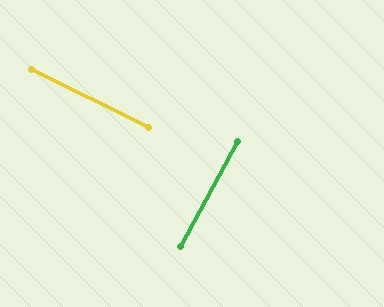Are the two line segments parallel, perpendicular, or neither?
Perpendicular — they meet at approximately 88°.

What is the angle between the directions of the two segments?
Approximately 88 degrees.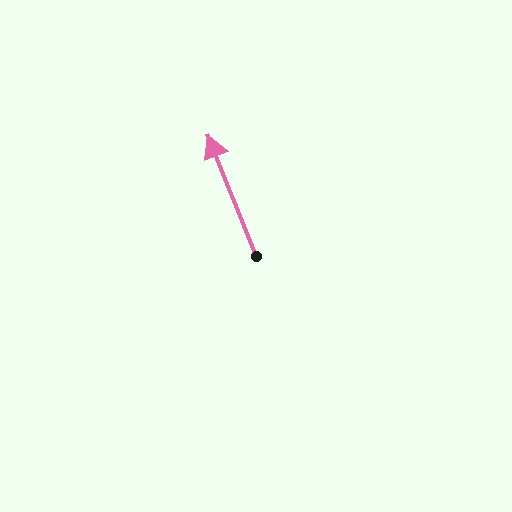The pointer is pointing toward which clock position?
Roughly 11 o'clock.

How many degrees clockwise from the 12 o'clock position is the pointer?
Approximately 338 degrees.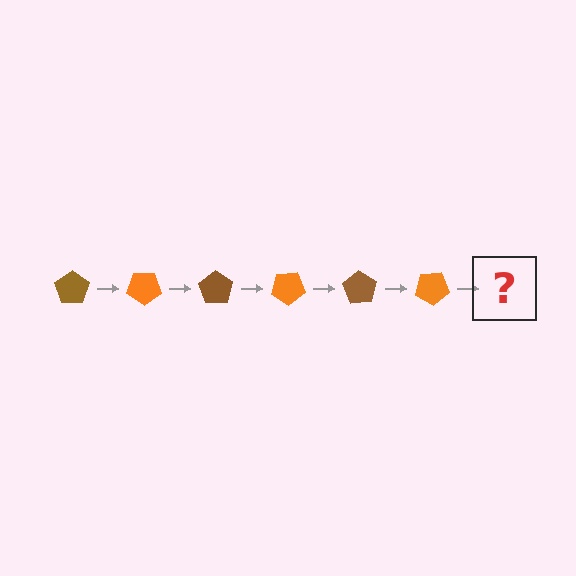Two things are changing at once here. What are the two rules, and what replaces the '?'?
The two rules are that it rotates 35 degrees each step and the color cycles through brown and orange. The '?' should be a brown pentagon, rotated 210 degrees from the start.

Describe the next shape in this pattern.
It should be a brown pentagon, rotated 210 degrees from the start.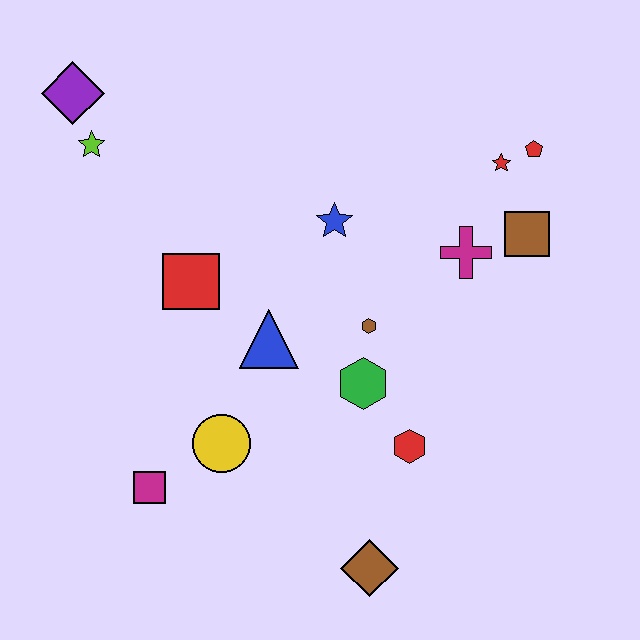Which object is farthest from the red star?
The magenta square is farthest from the red star.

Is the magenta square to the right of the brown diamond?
No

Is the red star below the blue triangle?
No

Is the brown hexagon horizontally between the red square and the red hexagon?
Yes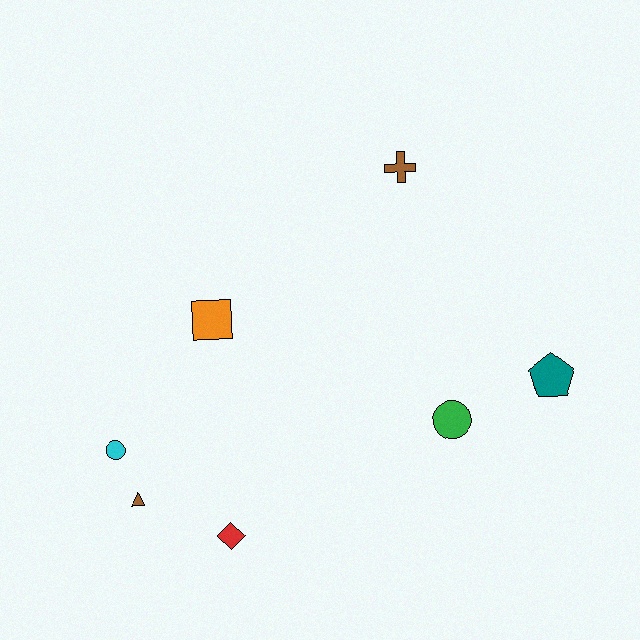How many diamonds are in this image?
There is 1 diamond.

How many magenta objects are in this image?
There are no magenta objects.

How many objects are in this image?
There are 7 objects.